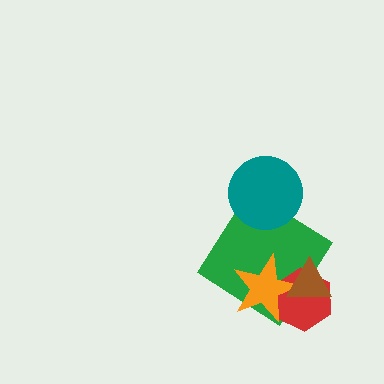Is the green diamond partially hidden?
Yes, it is partially covered by another shape.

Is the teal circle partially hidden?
No, no other shape covers it.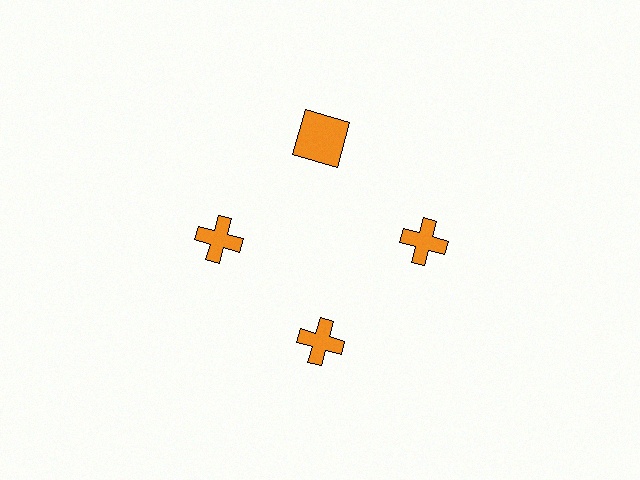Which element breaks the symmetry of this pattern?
The orange square at roughly the 12 o'clock position breaks the symmetry. All other shapes are orange crosses.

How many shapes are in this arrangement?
There are 4 shapes arranged in a ring pattern.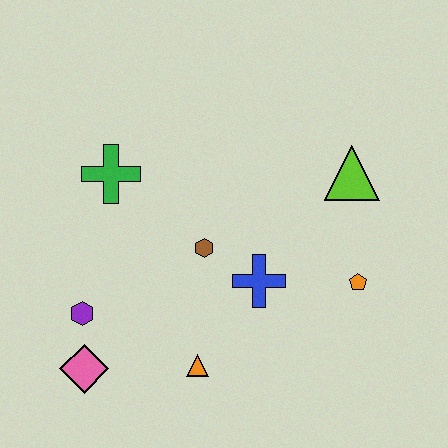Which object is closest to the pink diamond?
The purple hexagon is closest to the pink diamond.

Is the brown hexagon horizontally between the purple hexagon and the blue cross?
Yes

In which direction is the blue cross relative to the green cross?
The blue cross is to the right of the green cross.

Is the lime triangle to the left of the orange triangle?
No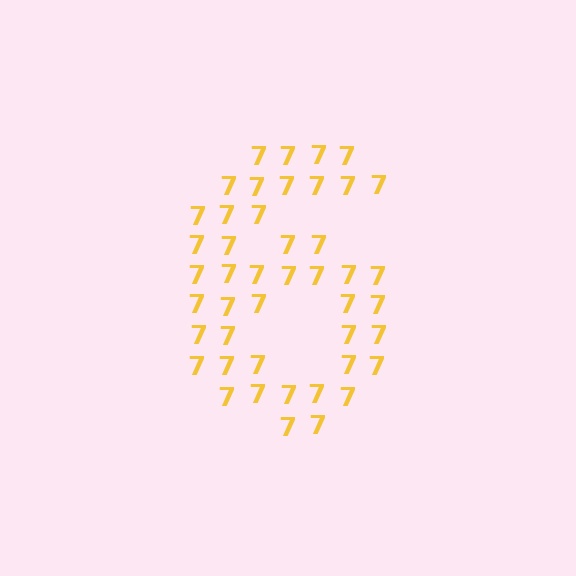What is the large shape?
The large shape is the digit 6.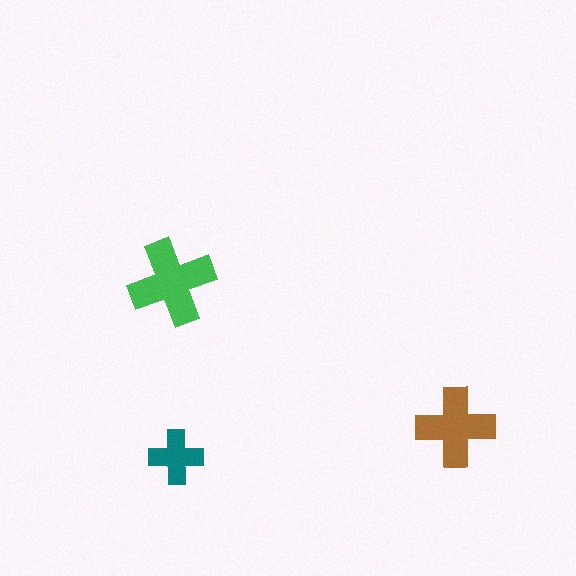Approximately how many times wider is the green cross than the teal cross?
About 1.5 times wider.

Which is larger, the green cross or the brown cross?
The green one.